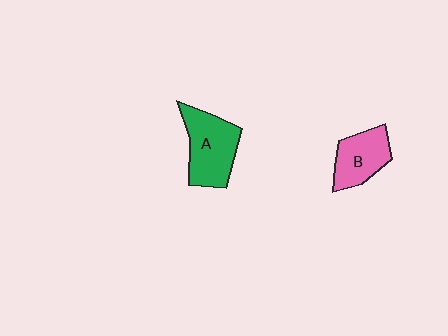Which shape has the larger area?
Shape A (green).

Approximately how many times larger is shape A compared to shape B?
Approximately 1.3 times.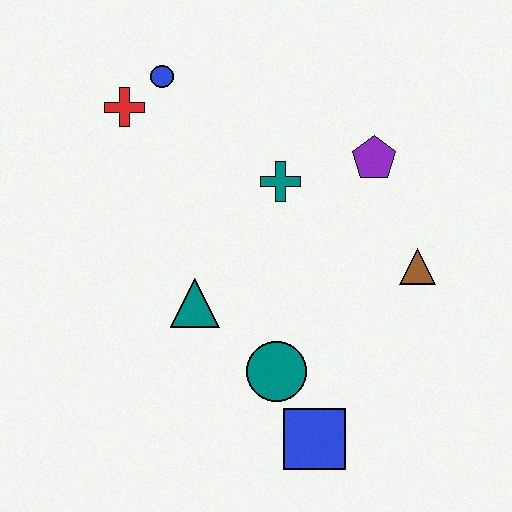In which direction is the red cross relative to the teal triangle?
The red cross is above the teal triangle.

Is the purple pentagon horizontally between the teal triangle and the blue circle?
No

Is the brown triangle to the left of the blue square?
No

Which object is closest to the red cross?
The blue circle is closest to the red cross.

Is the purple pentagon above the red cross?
No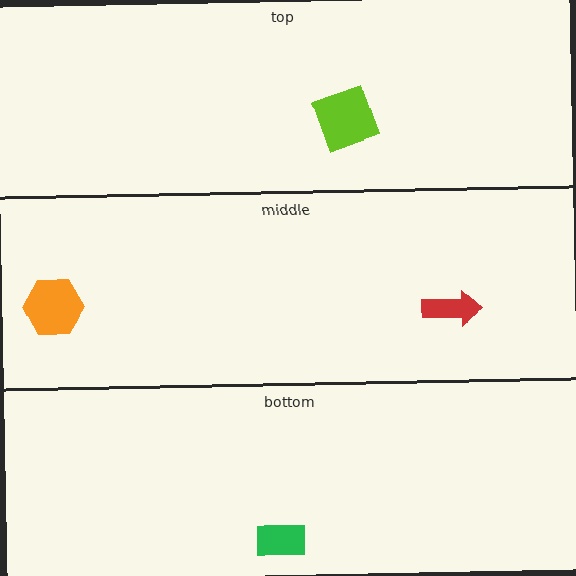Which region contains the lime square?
The top region.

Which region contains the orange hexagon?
The middle region.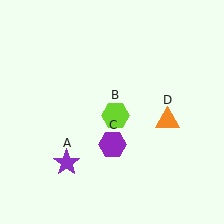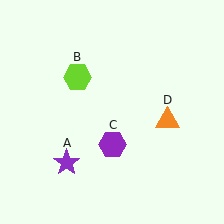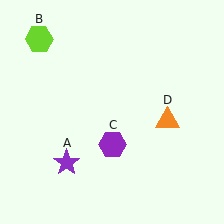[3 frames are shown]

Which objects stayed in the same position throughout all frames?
Purple star (object A) and purple hexagon (object C) and orange triangle (object D) remained stationary.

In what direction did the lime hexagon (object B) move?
The lime hexagon (object B) moved up and to the left.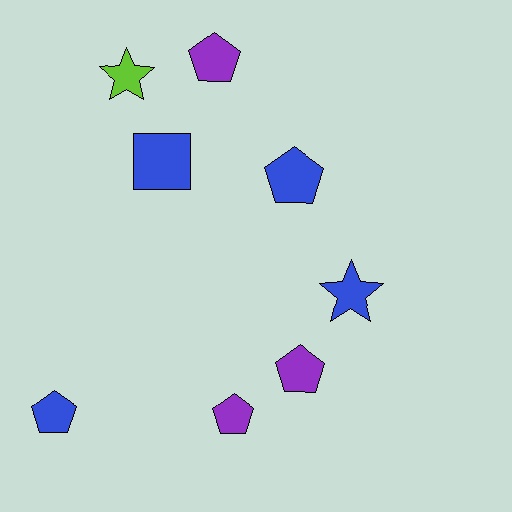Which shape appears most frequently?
Pentagon, with 5 objects.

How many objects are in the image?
There are 8 objects.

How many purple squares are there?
There are no purple squares.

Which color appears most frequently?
Blue, with 4 objects.